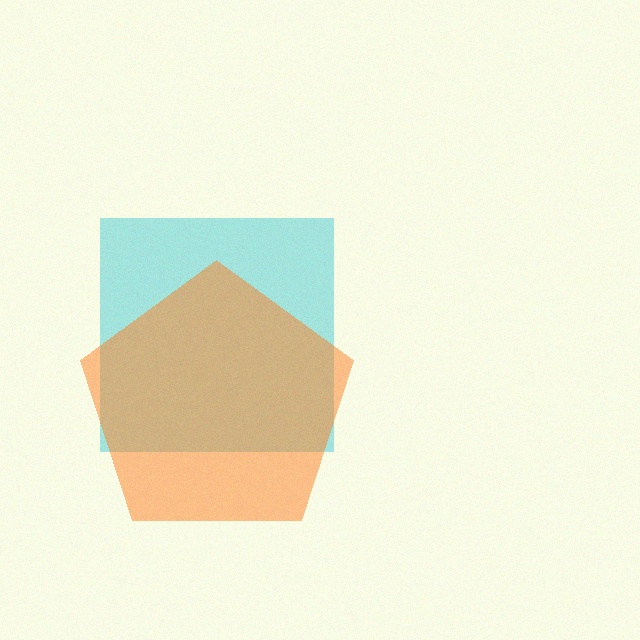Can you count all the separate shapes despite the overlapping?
Yes, there are 2 separate shapes.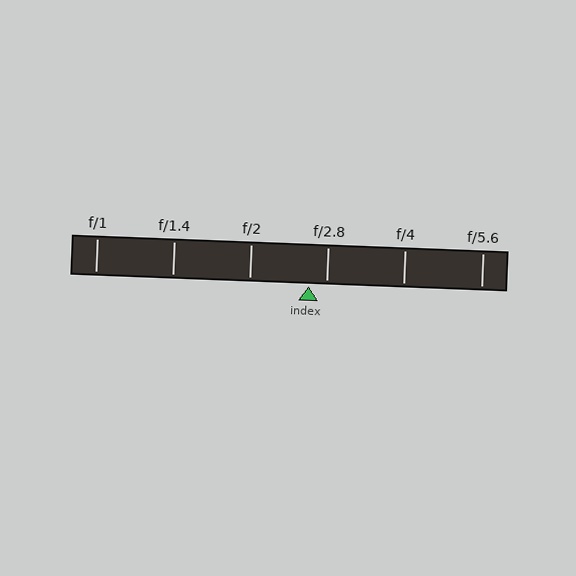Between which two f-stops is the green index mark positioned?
The index mark is between f/2 and f/2.8.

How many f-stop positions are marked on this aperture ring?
There are 6 f-stop positions marked.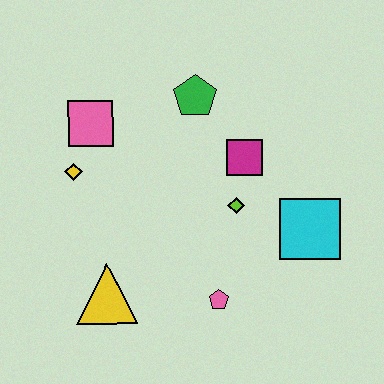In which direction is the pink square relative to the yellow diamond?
The pink square is above the yellow diamond.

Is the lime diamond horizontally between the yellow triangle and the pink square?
No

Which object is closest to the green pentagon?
The magenta square is closest to the green pentagon.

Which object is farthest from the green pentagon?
The yellow triangle is farthest from the green pentagon.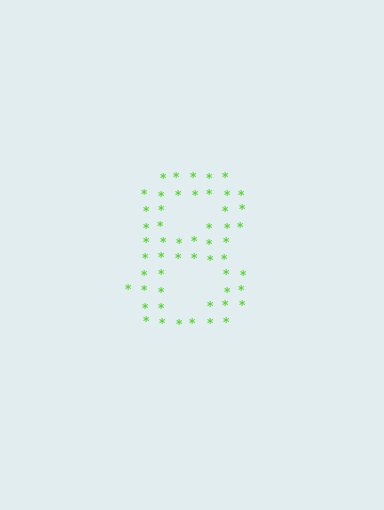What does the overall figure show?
The overall figure shows the digit 8.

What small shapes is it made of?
It is made of small asterisks.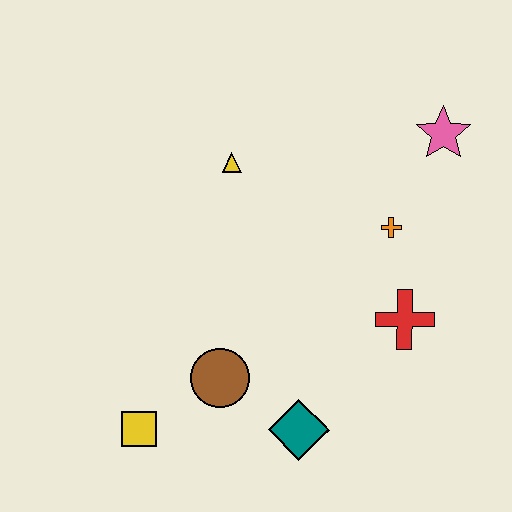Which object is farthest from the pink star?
The yellow square is farthest from the pink star.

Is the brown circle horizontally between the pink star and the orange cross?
No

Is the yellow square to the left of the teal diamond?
Yes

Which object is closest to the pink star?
The orange cross is closest to the pink star.